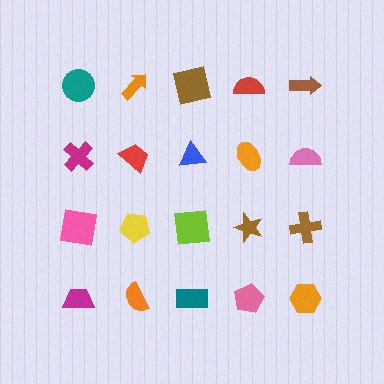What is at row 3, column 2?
A yellow pentagon.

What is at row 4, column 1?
A magenta trapezoid.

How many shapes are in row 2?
5 shapes.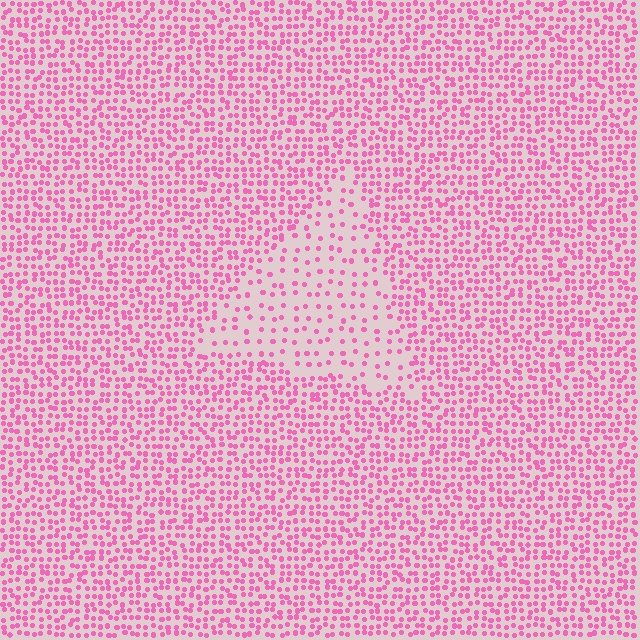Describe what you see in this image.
The image contains small pink elements arranged at two different densities. A triangle-shaped region is visible where the elements are less densely packed than the surrounding area.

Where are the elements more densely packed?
The elements are more densely packed outside the triangle boundary.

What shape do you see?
I see a triangle.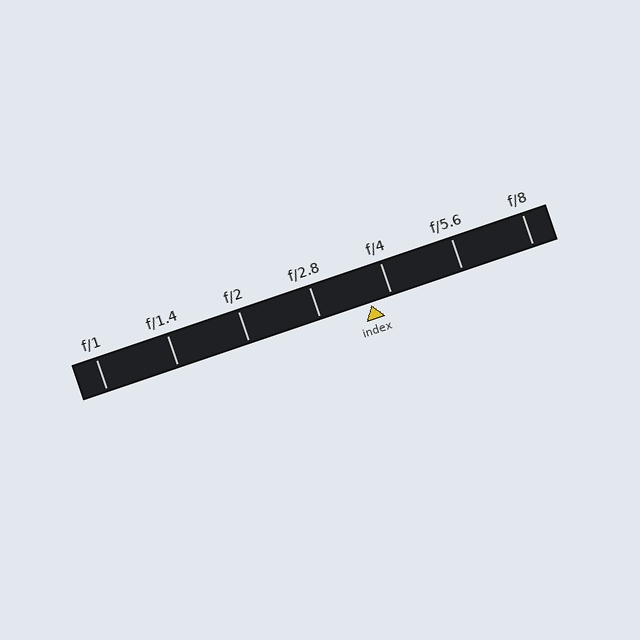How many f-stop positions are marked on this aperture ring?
There are 7 f-stop positions marked.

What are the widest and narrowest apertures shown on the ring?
The widest aperture shown is f/1 and the narrowest is f/8.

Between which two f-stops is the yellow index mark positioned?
The index mark is between f/2.8 and f/4.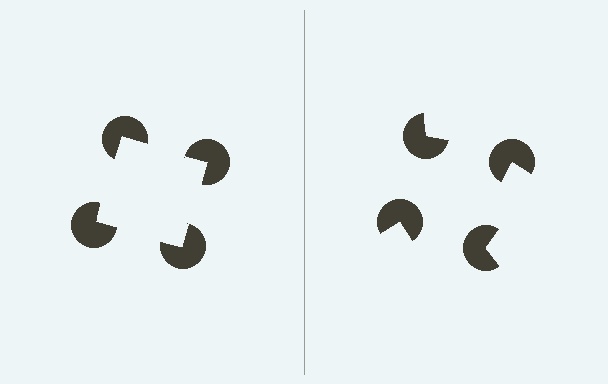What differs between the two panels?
The pac-man discs are positioned identically on both sides; only the wedge orientations differ. On the left they align to a square; on the right they are misaligned.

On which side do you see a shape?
An illusory square appears on the left side. On the right side the wedge cuts are rotated, so no coherent shape forms.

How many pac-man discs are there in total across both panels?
8 — 4 on each side.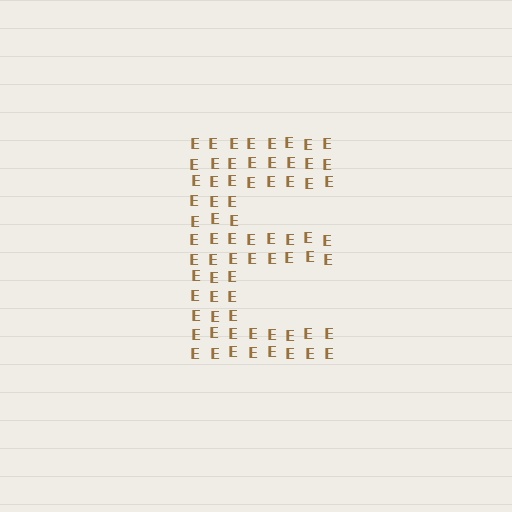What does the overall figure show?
The overall figure shows the letter E.